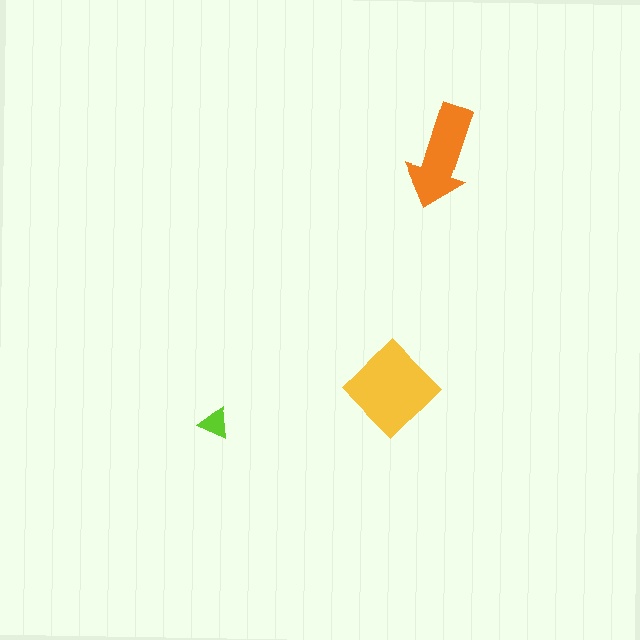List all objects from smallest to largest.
The lime triangle, the orange arrow, the yellow diamond.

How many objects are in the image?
There are 3 objects in the image.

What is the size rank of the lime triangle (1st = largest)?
3rd.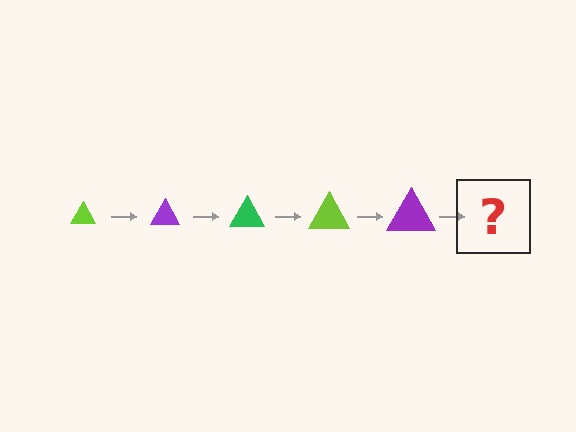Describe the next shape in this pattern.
It should be a green triangle, larger than the previous one.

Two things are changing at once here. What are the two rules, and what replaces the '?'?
The two rules are that the triangle grows larger each step and the color cycles through lime, purple, and green. The '?' should be a green triangle, larger than the previous one.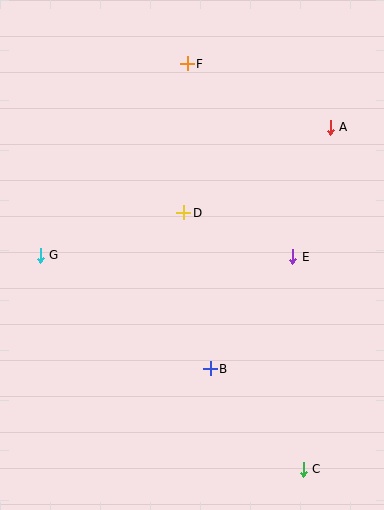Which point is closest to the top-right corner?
Point A is closest to the top-right corner.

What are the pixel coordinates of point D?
Point D is at (183, 213).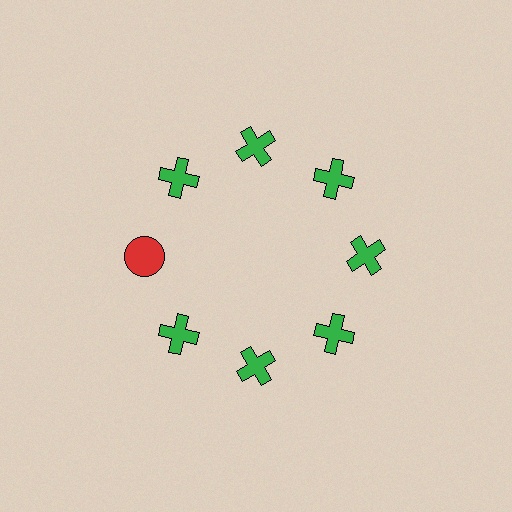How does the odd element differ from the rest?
It differs in both color (red instead of green) and shape (circle instead of cross).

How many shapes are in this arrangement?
There are 8 shapes arranged in a ring pattern.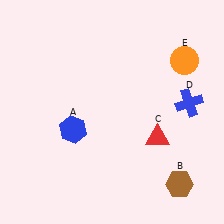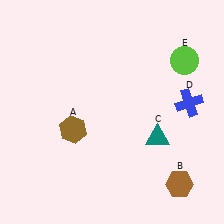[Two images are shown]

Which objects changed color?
A changed from blue to brown. C changed from red to teal. E changed from orange to lime.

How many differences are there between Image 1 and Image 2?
There are 3 differences between the two images.